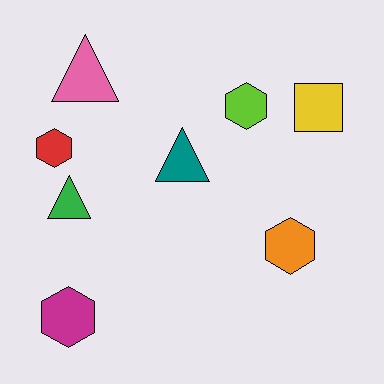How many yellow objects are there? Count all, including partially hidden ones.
There is 1 yellow object.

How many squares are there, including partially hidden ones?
There is 1 square.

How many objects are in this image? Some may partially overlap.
There are 8 objects.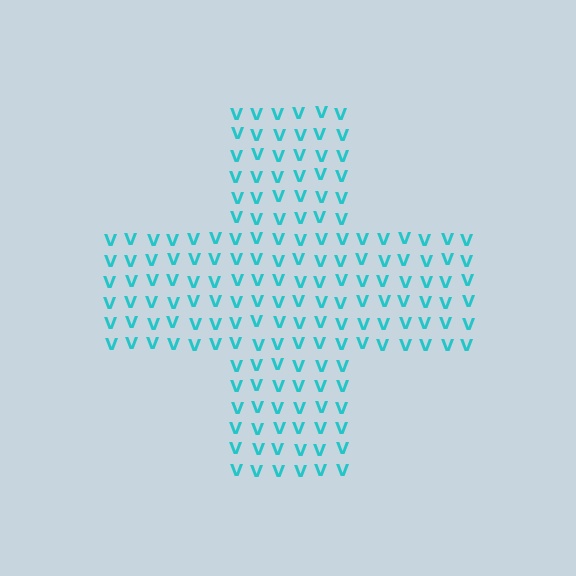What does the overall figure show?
The overall figure shows a cross.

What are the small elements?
The small elements are letter V's.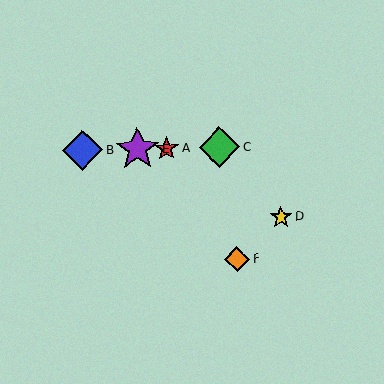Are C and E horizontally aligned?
Yes, both are at y≈147.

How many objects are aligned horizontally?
4 objects (A, B, C, E) are aligned horizontally.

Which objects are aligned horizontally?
Objects A, B, C, E are aligned horizontally.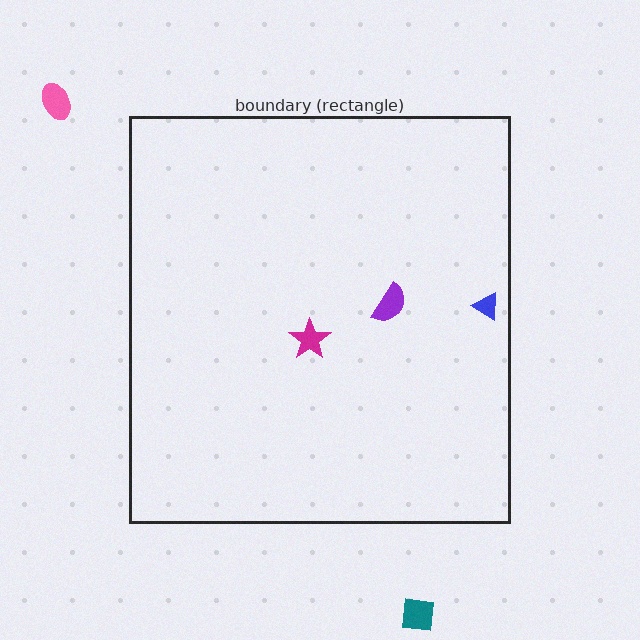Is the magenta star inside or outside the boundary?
Inside.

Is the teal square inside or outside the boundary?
Outside.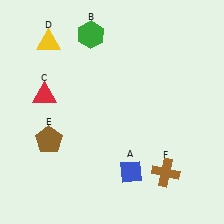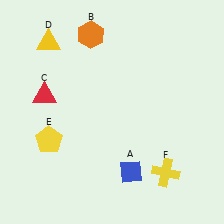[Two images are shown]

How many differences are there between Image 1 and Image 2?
There are 3 differences between the two images.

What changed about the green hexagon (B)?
In Image 1, B is green. In Image 2, it changed to orange.